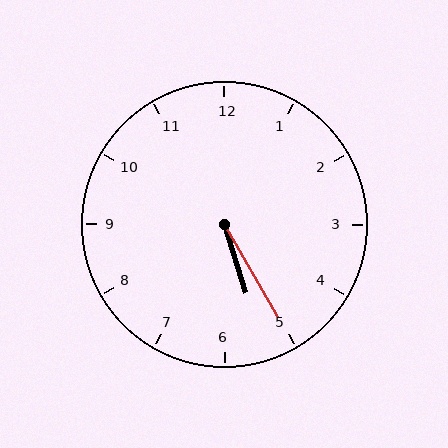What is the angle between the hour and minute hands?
Approximately 12 degrees.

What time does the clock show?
5:25.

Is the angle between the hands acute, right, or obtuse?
It is acute.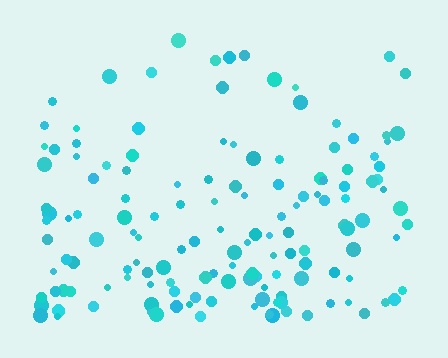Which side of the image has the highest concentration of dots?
The bottom.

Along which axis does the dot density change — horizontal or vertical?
Vertical.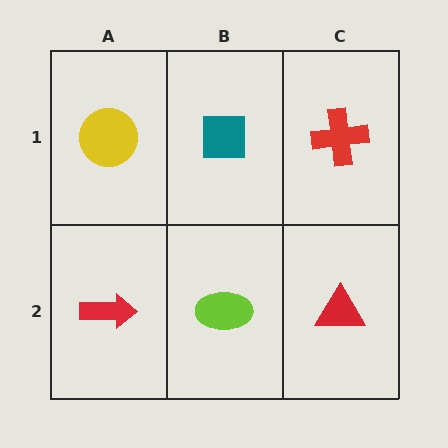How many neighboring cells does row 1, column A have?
2.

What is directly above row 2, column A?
A yellow circle.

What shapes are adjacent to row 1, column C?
A red triangle (row 2, column C), a teal square (row 1, column B).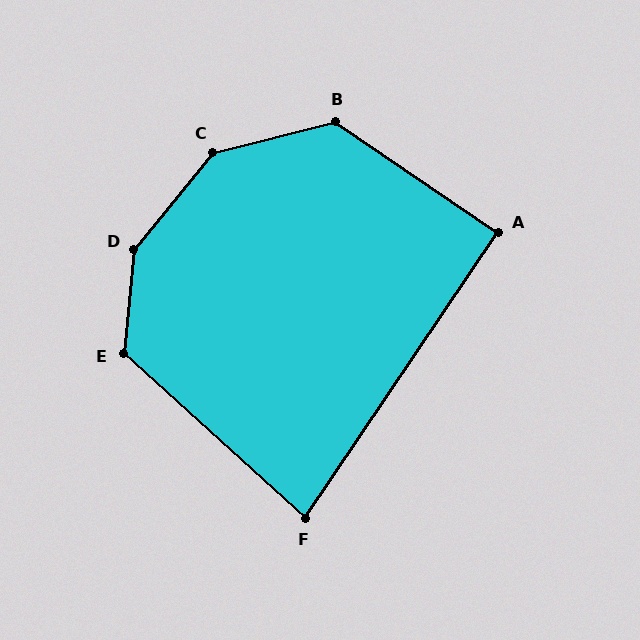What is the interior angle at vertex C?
Approximately 143 degrees (obtuse).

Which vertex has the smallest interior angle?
F, at approximately 82 degrees.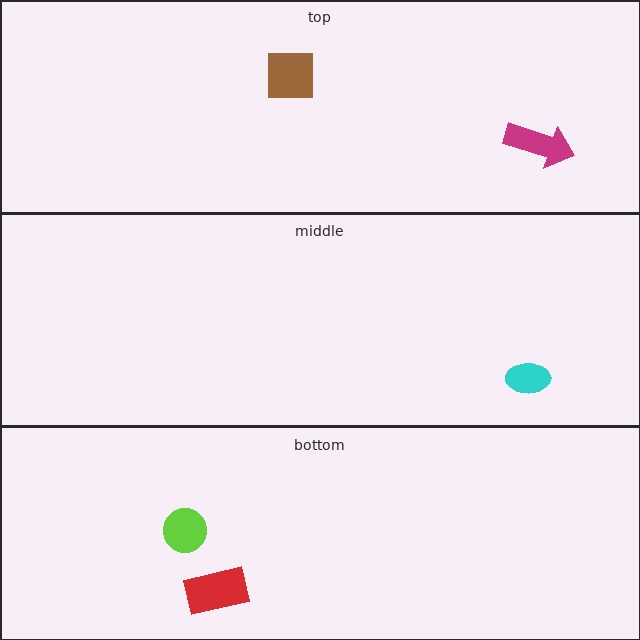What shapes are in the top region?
The magenta arrow, the brown square.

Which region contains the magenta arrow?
The top region.